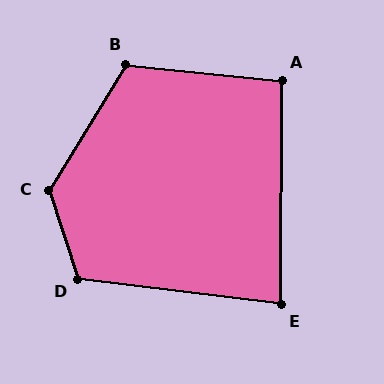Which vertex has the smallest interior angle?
E, at approximately 83 degrees.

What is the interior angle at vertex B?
Approximately 116 degrees (obtuse).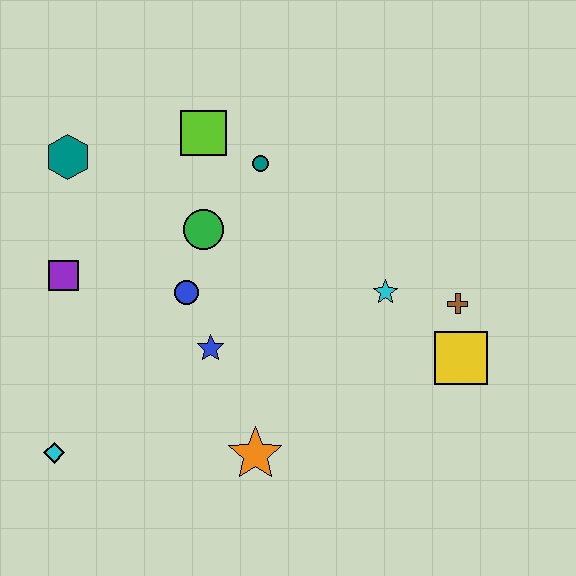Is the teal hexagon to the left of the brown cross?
Yes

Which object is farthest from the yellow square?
The teal hexagon is farthest from the yellow square.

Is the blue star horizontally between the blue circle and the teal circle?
Yes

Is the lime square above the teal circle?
Yes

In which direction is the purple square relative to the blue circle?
The purple square is to the left of the blue circle.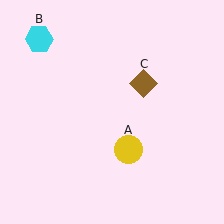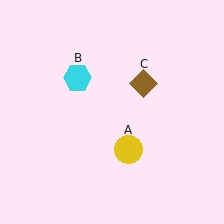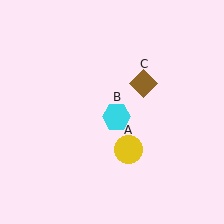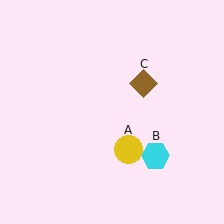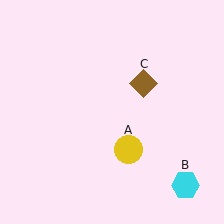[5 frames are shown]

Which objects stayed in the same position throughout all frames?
Yellow circle (object A) and brown diamond (object C) remained stationary.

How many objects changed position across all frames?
1 object changed position: cyan hexagon (object B).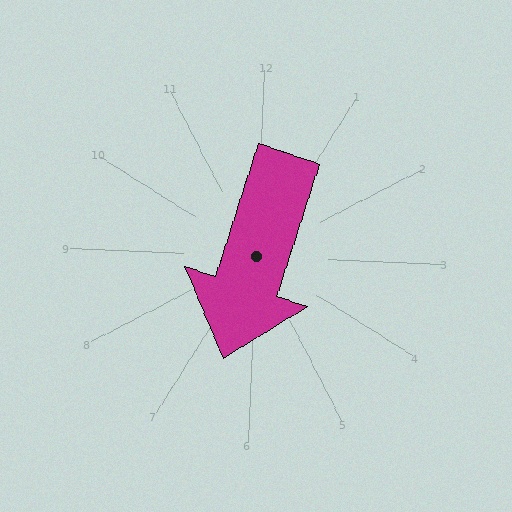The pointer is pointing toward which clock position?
Roughly 7 o'clock.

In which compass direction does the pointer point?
South.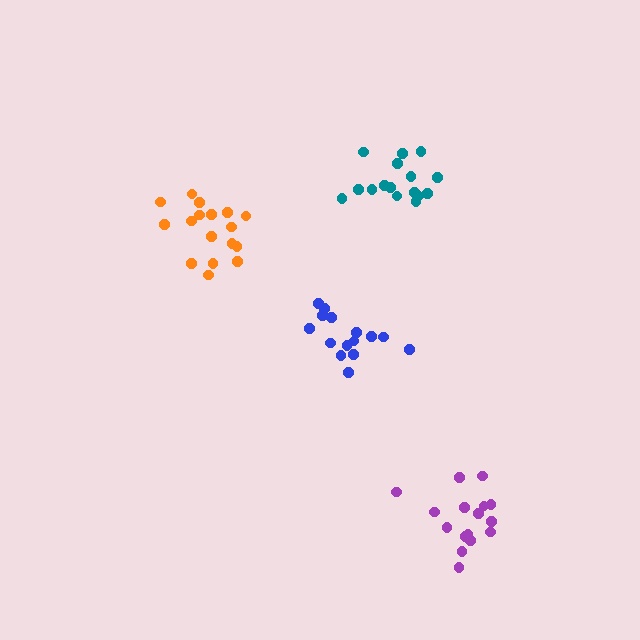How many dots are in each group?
Group 1: 17 dots, Group 2: 15 dots, Group 3: 16 dots, Group 4: 16 dots (64 total).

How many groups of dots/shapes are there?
There are 4 groups.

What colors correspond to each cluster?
The clusters are colored: orange, blue, teal, purple.